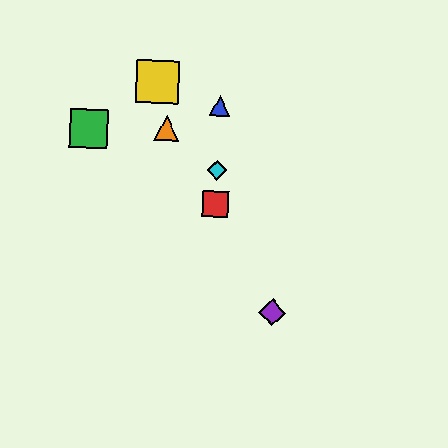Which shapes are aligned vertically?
The red square, the blue triangle, the cyan diamond are aligned vertically.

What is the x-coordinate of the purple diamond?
The purple diamond is at x≈272.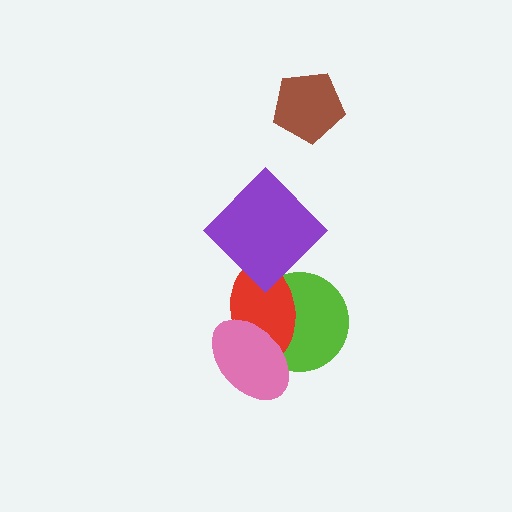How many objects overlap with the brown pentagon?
0 objects overlap with the brown pentagon.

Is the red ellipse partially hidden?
Yes, it is partially covered by another shape.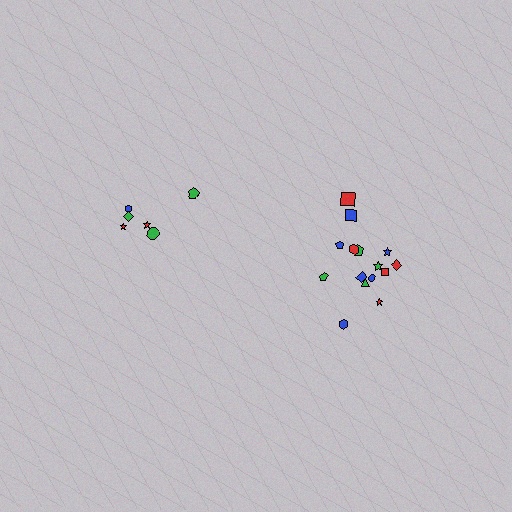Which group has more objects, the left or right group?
The right group.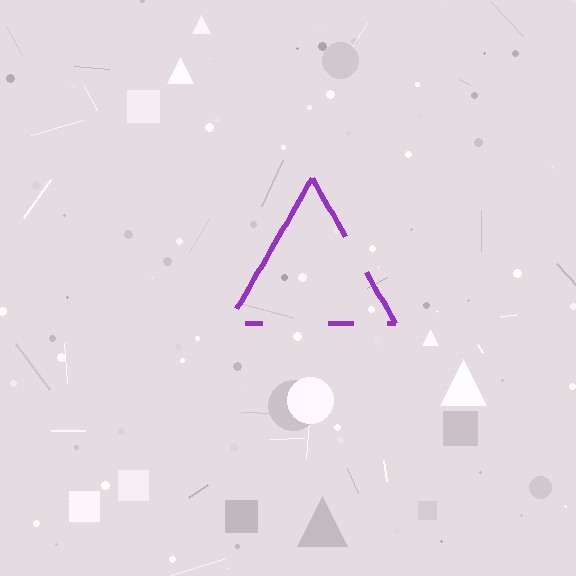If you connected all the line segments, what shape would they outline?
They would outline a triangle.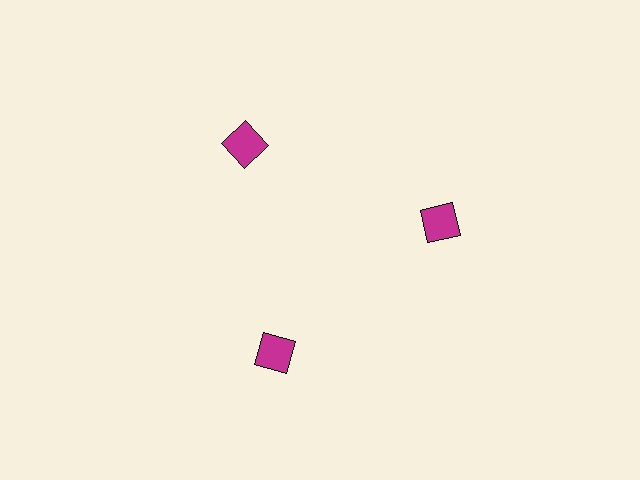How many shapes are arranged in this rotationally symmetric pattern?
There are 3 shapes, arranged in 3 groups of 1.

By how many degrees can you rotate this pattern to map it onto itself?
The pattern maps onto itself every 120 degrees of rotation.